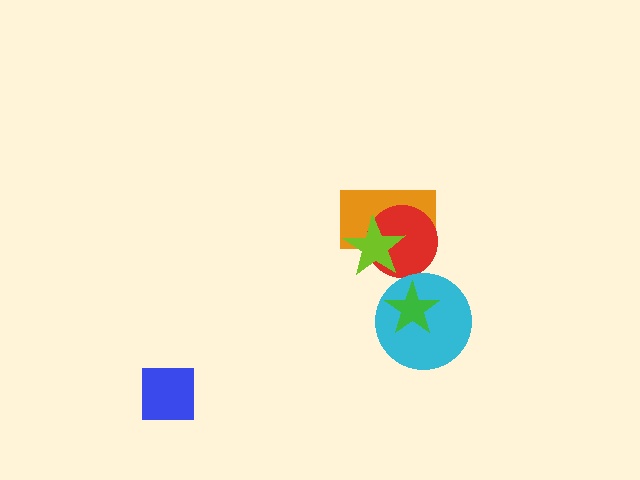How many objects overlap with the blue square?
0 objects overlap with the blue square.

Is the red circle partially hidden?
Yes, it is partially covered by another shape.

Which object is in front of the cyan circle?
The green star is in front of the cyan circle.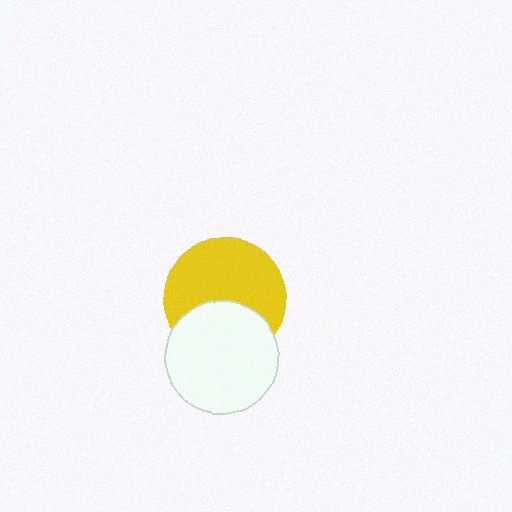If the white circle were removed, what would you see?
You would see the complete yellow circle.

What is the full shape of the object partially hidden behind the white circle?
The partially hidden object is a yellow circle.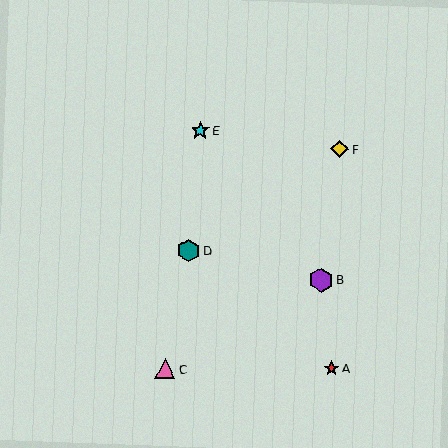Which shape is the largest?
The purple hexagon (labeled B) is the largest.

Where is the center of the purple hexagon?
The center of the purple hexagon is at (321, 280).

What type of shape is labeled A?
Shape A is a red star.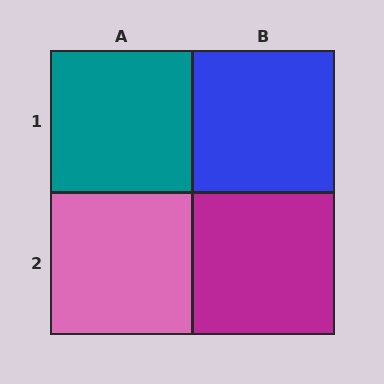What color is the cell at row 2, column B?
Magenta.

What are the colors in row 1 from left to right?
Teal, blue.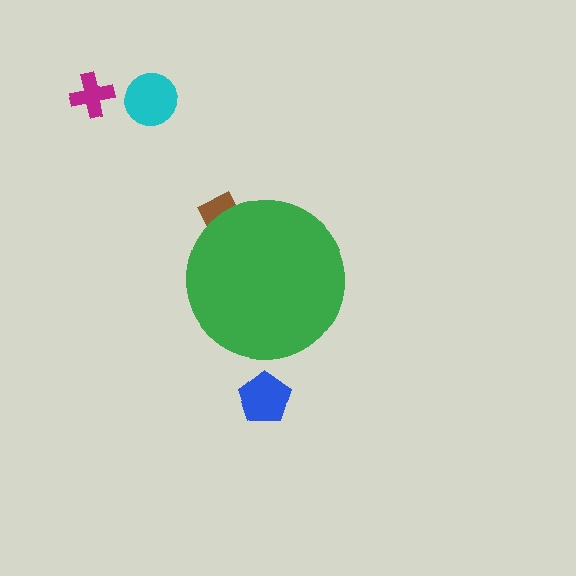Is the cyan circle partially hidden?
No, the cyan circle is fully visible.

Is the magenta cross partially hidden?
No, the magenta cross is fully visible.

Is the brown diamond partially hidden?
Yes, the brown diamond is partially hidden behind the green circle.